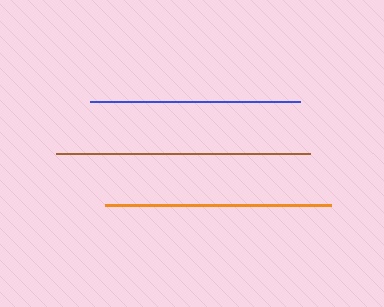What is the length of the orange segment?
The orange segment is approximately 227 pixels long.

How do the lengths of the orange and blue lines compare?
The orange and blue lines are approximately the same length.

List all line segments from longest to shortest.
From longest to shortest: brown, orange, blue.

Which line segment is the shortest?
The blue line is the shortest at approximately 210 pixels.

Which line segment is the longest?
The brown line is the longest at approximately 254 pixels.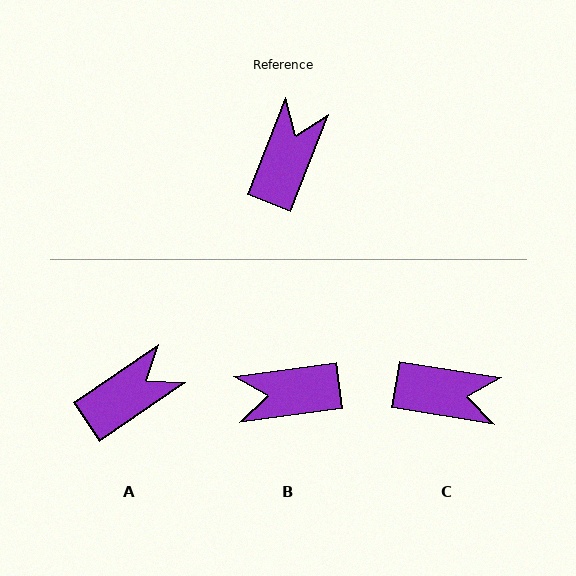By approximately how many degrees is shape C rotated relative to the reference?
Approximately 78 degrees clockwise.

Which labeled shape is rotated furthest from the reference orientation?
B, about 119 degrees away.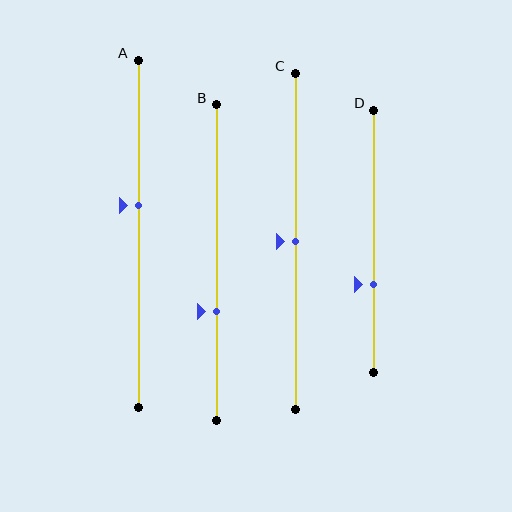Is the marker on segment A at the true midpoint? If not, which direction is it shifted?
No, the marker on segment A is shifted upward by about 8% of the segment length.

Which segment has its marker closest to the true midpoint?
Segment C has its marker closest to the true midpoint.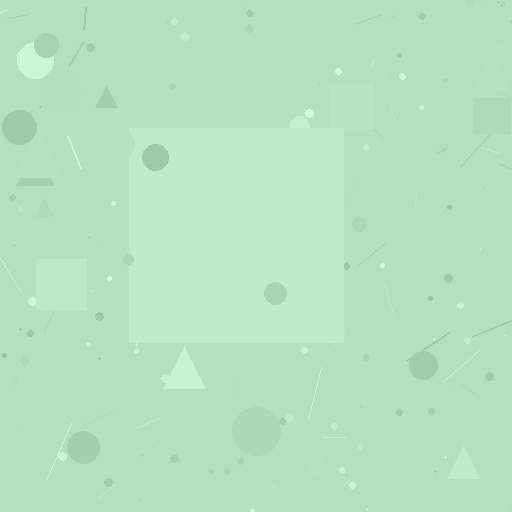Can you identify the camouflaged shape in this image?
The camouflaged shape is a square.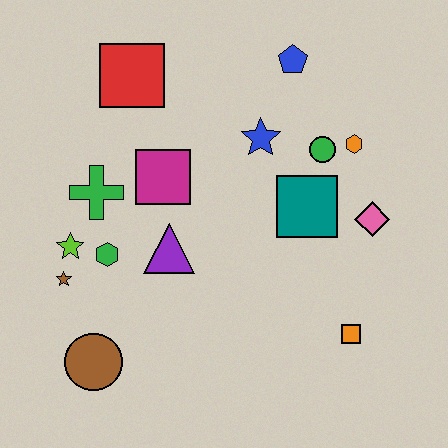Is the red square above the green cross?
Yes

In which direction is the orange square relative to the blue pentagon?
The orange square is below the blue pentagon.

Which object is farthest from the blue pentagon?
The brown circle is farthest from the blue pentagon.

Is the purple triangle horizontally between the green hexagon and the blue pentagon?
Yes